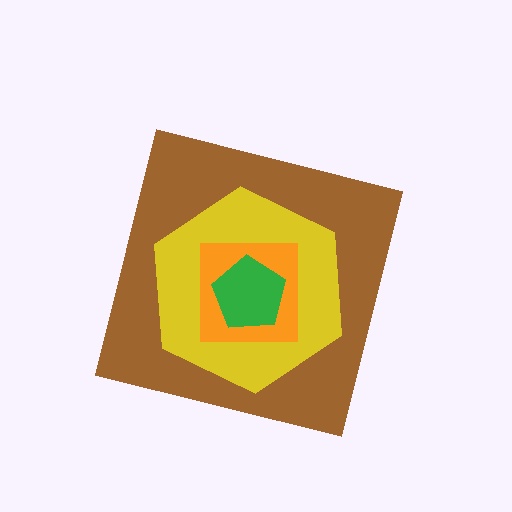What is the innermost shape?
The green pentagon.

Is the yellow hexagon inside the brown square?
Yes.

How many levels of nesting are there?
4.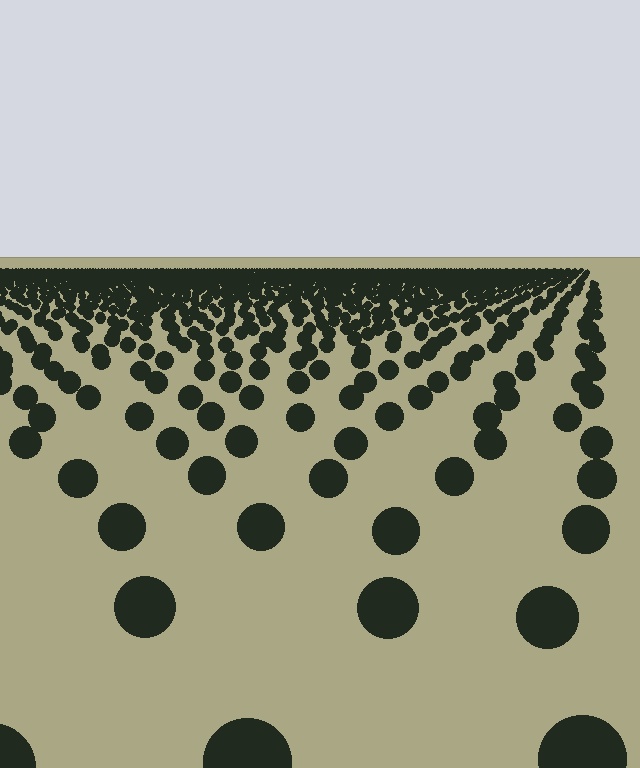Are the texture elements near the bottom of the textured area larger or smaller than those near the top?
Larger. Near the bottom, elements are closer to the viewer and appear at a bigger on-screen size.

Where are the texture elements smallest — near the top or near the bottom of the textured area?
Near the top.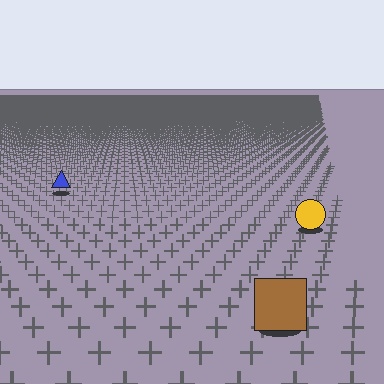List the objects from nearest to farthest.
From nearest to farthest: the brown square, the yellow circle, the blue triangle.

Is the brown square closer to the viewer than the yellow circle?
Yes. The brown square is closer — you can tell from the texture gradient: the ground texture is coarser near it.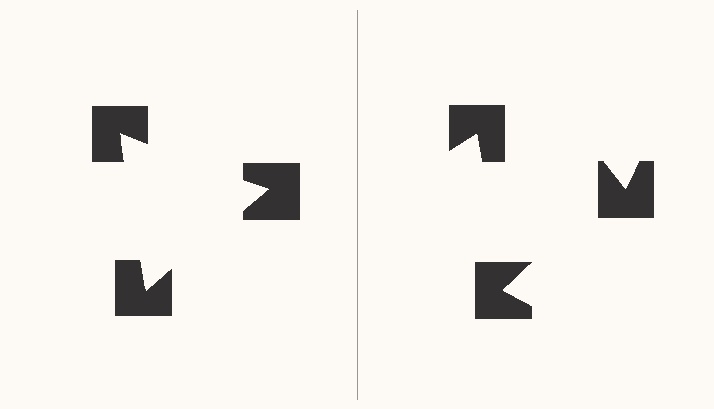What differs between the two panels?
The notched squares are positioned identically on both sides; only the wedge orientations differ. On the left they align to a triangle; on the right they are misaligned.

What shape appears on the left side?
An illusory triangle.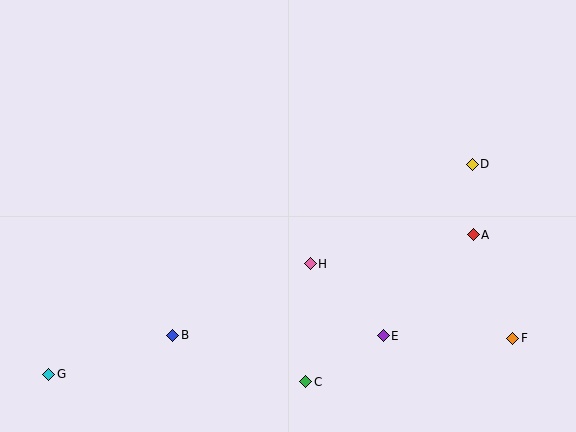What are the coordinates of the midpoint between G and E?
The midpoint between G and E is at (216, 355).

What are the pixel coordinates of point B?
Point B is at (173, 335).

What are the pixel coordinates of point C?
Point C is at (306, 382).